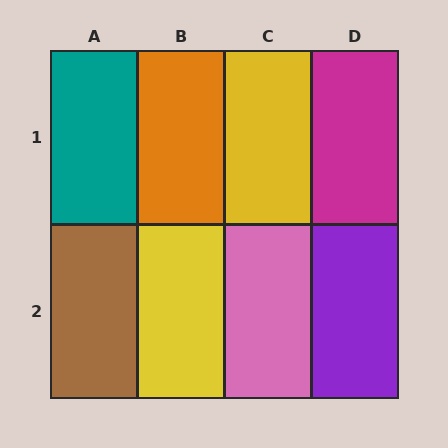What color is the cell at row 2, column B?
Yellow.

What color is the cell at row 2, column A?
Brown.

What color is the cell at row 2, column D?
Purple.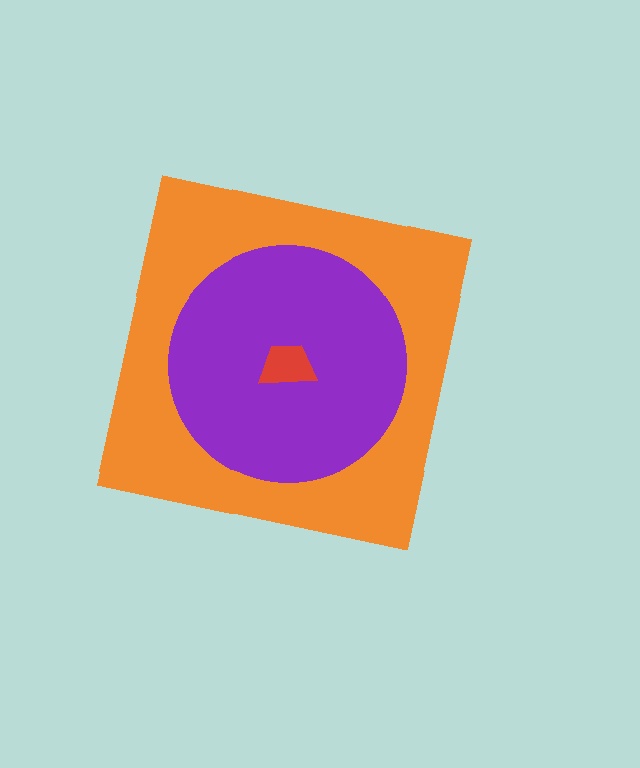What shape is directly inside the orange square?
The purple circle.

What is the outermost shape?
The orange square.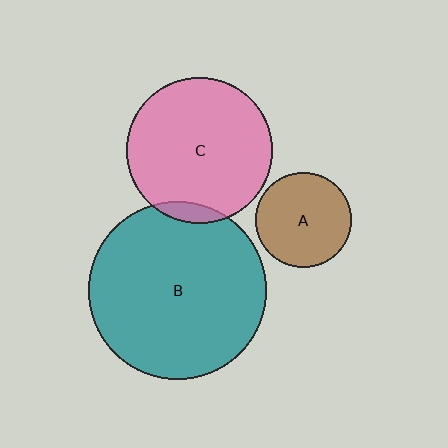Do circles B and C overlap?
Yes.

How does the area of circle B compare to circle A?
Approximately 3.5 times.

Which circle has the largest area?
Circle B (teal).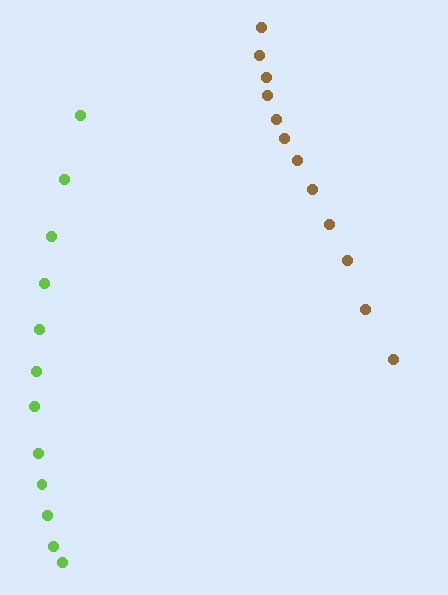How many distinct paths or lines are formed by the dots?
There are 2 distinct paths.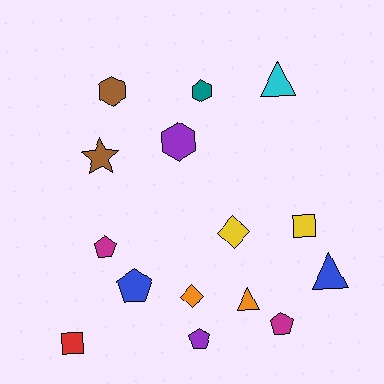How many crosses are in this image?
There are no crosses.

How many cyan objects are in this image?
There is 1 cyan object.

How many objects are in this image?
There are 15 objects.